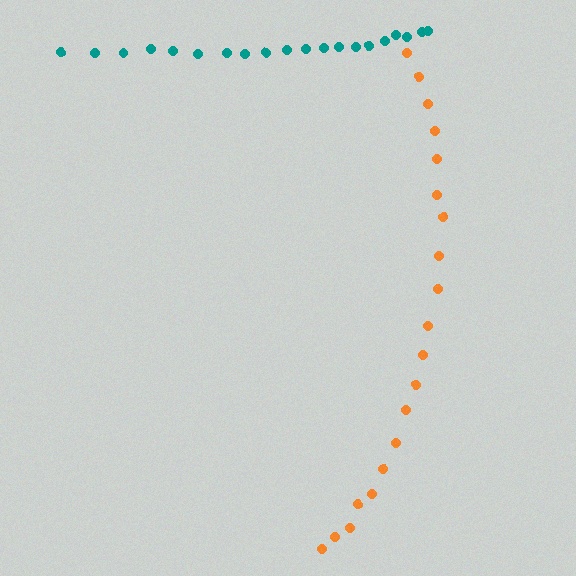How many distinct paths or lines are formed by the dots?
There are 2 distinct paths.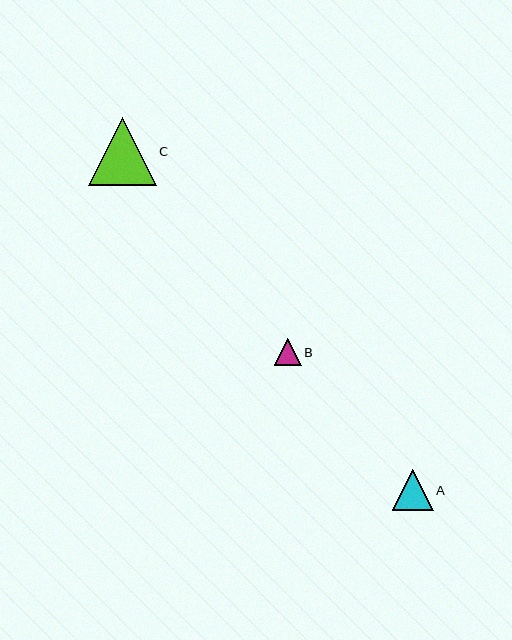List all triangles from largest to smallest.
From largest to smallest: C, A, B.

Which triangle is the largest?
Triangle C is the largest with a size of approximately 68 pixels.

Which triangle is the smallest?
Triangle B is the smallest with a size of approximately 27 pixels.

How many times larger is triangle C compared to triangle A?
Triangle C is approximately 1.7 times the size of triangle A.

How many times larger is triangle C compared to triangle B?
Triangle C is approximately 2.5 times the size of triangle B.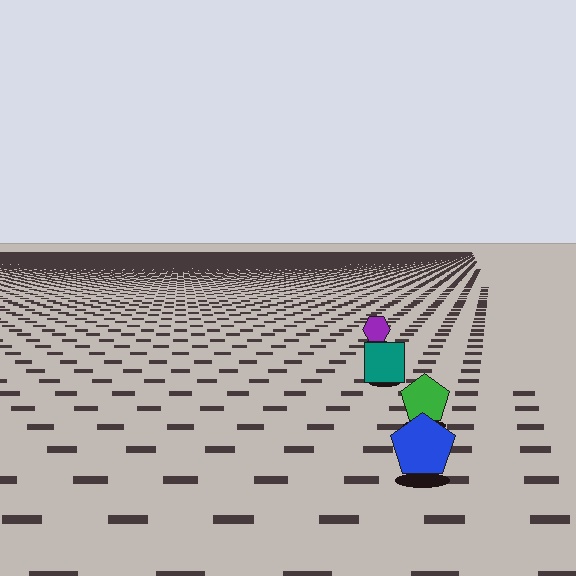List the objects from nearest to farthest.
From nearest to farthest: the blue pentagon, the green pentagon, the teal square, the purple hexagon.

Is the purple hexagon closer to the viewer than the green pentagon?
No. The green pentagon is closer — you can tell from the texture gradient: the ground texture is coarser near it.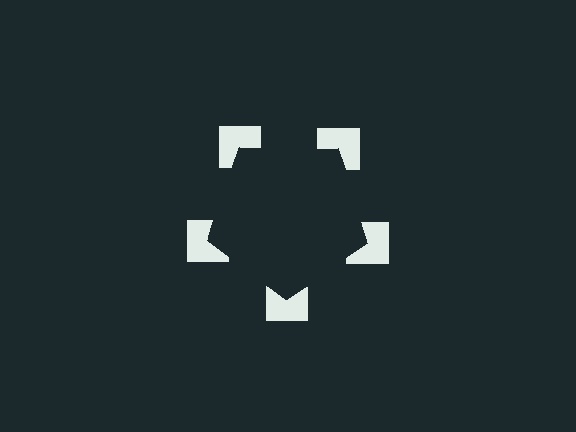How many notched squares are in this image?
There are 5 — one at each vertex of the illusory pentagon.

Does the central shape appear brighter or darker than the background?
It typically appears slightly darker than the background, even though no actual brightness change is drawn.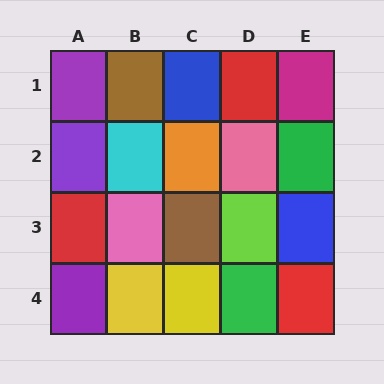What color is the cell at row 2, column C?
Orange.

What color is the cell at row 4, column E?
Red.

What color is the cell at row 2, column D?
Pink.